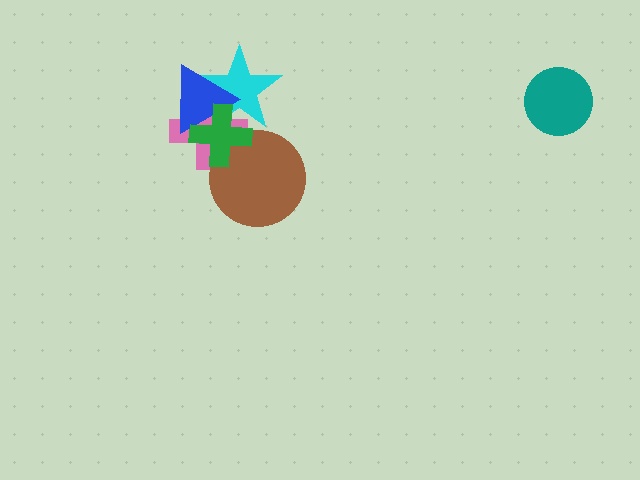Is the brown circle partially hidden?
Yes, it is partially covered by another shape.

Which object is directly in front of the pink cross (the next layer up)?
The cyan star is directly in front of the pink cross.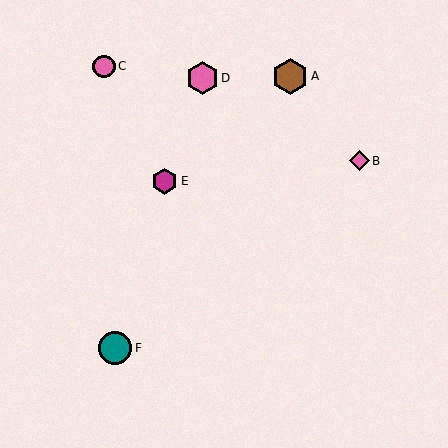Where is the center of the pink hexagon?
The center of the pink hexagon is at (202, 78).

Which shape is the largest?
The brown hexagon (labeled A) is the largest.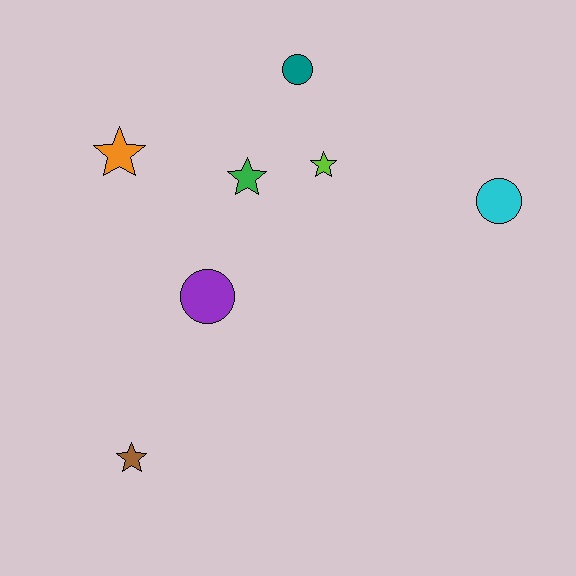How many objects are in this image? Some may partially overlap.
There are 7 objects.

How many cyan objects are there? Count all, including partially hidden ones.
There is 1 cyan object.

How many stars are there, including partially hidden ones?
There are 4 stars.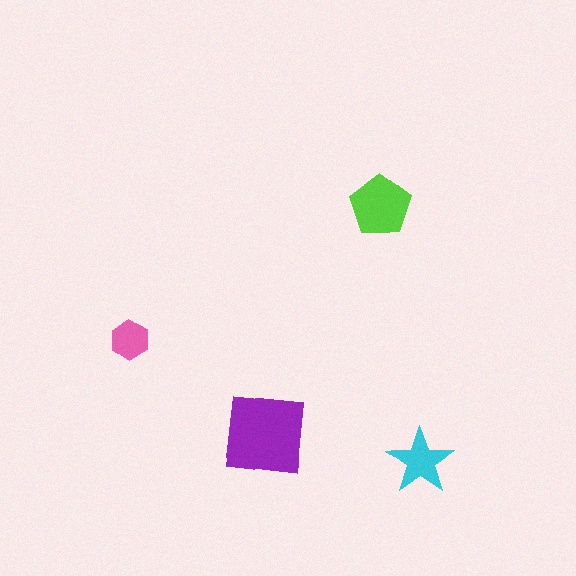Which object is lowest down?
The cyan star is bottommost.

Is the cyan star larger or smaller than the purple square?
Smaller.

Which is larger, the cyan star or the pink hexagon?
The cyan star.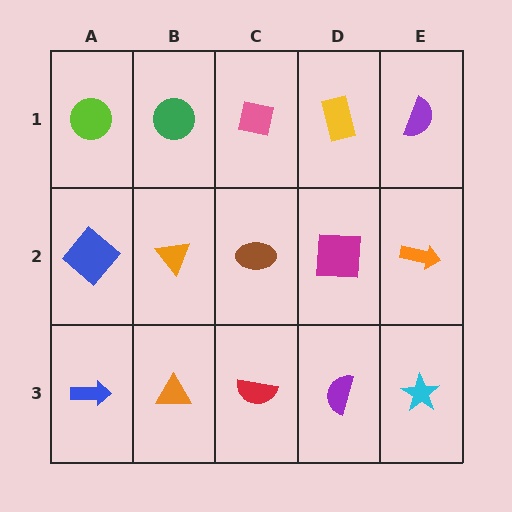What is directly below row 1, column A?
A blue diamond.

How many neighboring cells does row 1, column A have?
2.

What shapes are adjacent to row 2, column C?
A pink square (row 1, column C), a red semicircle (row 3, column C), an orange triangle (row 2, column B), a magenta square (row 2, column D).